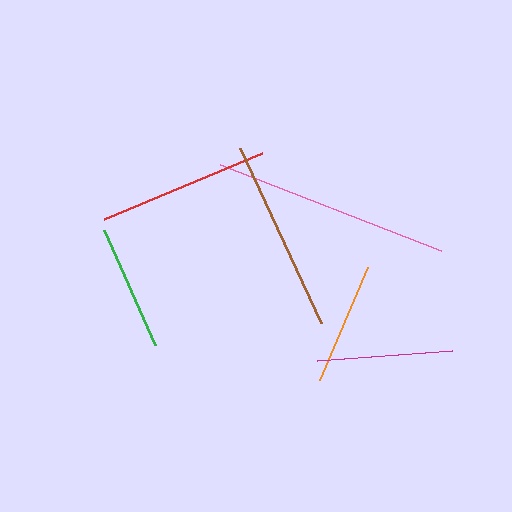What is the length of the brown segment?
The brown segment is approximately 193 pixels long.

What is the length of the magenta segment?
The magenta segment is approximately 136 pixels long.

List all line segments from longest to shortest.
From longest to shortest: pink, brown, red, magenta, green, orange.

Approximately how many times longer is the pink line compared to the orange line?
The pink line is approximately 1.9 times the length of the orange line.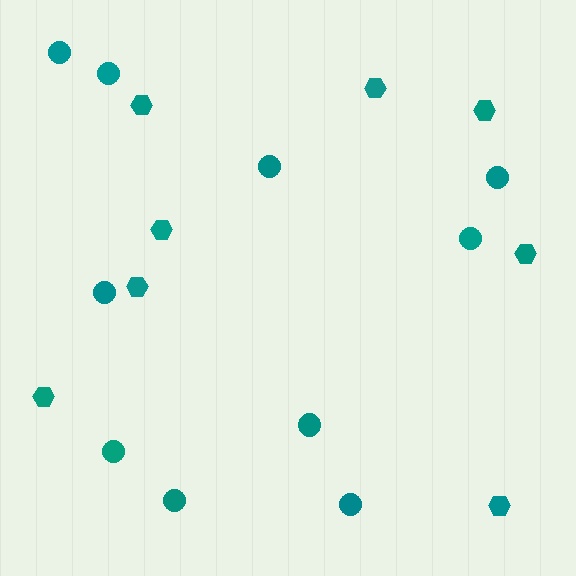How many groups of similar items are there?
There are 2 groups: one group of hexagons (8) and one group of circles (10).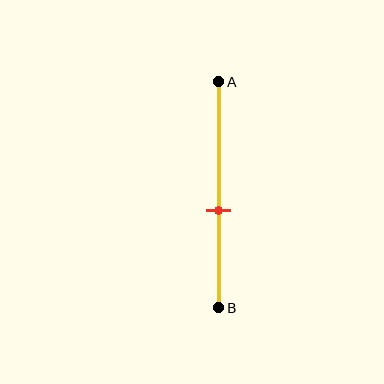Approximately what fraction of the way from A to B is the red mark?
The red mark is approximately 55% of the way from A to B.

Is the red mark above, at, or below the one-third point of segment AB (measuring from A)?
The red mark is below the one-third point of segment AB.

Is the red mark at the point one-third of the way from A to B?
No, the mark is at about 55% from A, not at the 33% one-third point.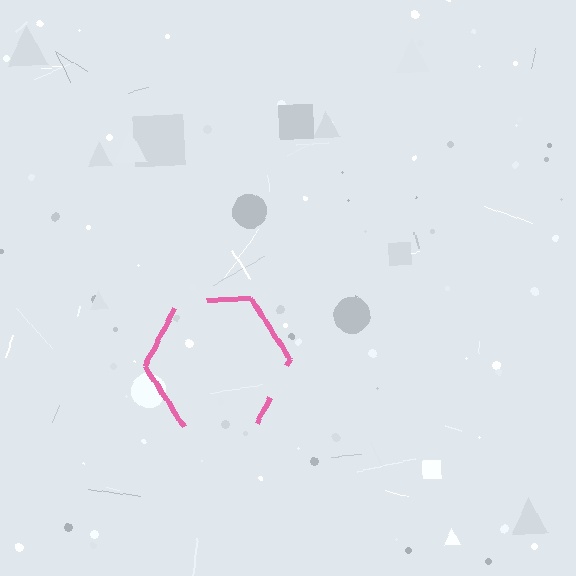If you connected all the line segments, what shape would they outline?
They would outline a hexagon.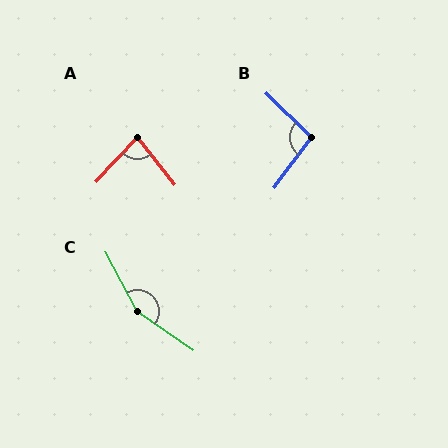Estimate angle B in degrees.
Approximately 98 degrees.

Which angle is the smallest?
A, at approximately 81 degrees.